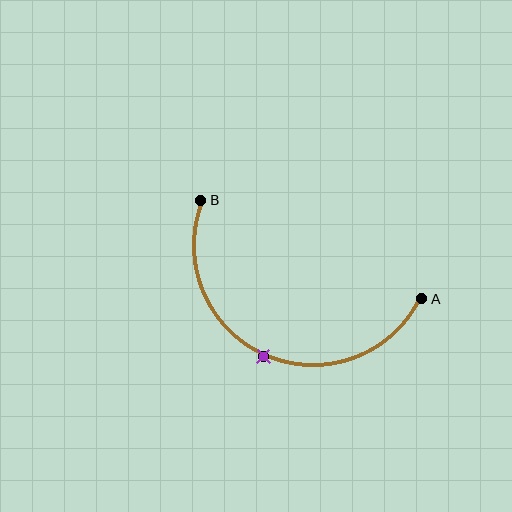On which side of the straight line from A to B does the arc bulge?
The arc bulges below the straight line connecting A and B.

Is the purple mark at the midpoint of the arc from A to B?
Yes. The purple mark lies on the arc at equal arc-length from both A and B — it is the arc midpoint.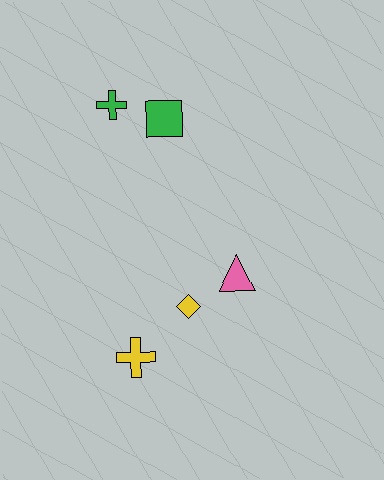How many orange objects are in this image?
There are no orange objects.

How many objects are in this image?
There are 5 objects.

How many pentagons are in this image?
There are no pentagons.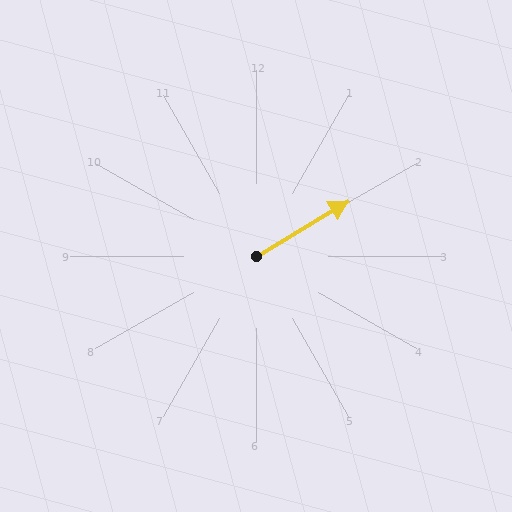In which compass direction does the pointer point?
Northeast.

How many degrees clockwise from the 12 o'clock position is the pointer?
Approximately 59 degrees.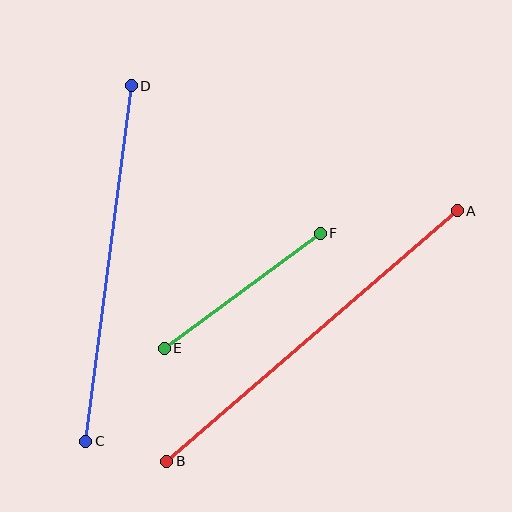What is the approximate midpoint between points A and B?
The midpoint is at approximately (312, 336) pixels.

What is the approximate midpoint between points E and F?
The midpoint is at approximately (242, 291) pixels.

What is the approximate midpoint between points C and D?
The midpoint is at approximately (109, 263) pixels.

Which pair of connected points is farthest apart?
Points A and B are farthest apart.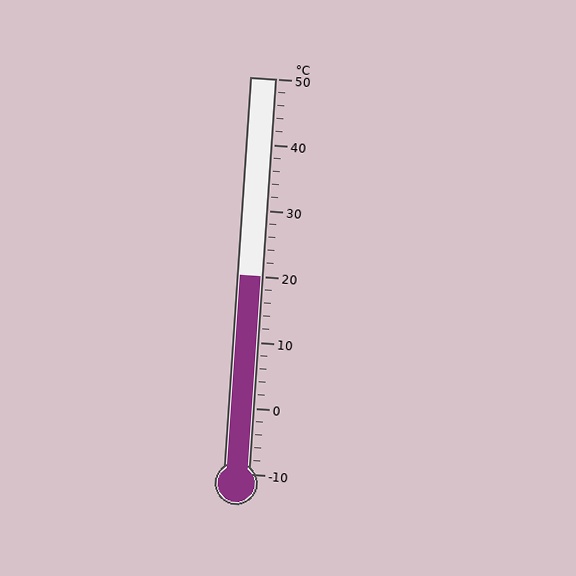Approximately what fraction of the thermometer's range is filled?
The thermometer is filled to approximately 50% of its range.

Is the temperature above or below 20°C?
The temperature is at 20°C.